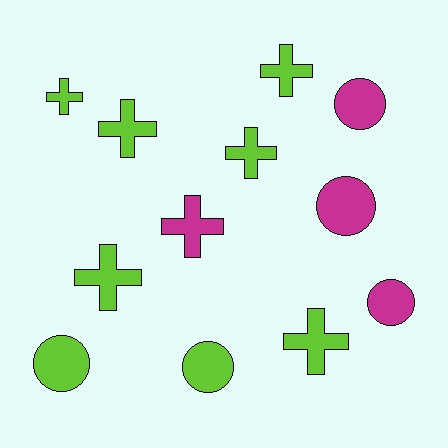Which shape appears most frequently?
Cross, with 7 objects.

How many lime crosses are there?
There are 6 lime crosses.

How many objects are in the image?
There are 12 objects.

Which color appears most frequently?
Lime, with 8 objects.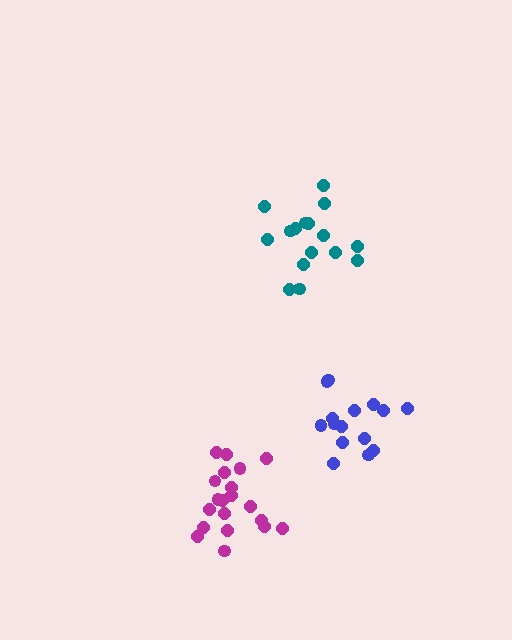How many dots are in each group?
Group 1: 15 dots, Group 2: 16 dots, Group 3: 20 dots (51 total).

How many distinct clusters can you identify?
There are 3 distinct clusters.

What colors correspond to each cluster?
The clusters are colored: blue, teal, magenta.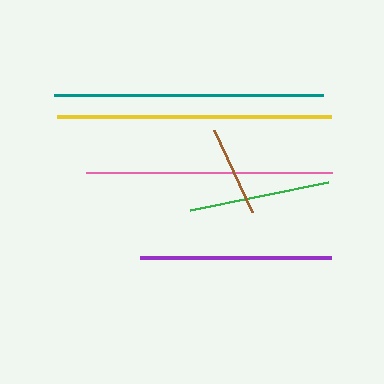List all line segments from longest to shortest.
From longest to shortest: yellow, teal, pink, purple, green, brown.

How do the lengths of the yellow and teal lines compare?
The yellow and teal lines are approximately the same length.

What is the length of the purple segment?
The purple segment is approximately 191 pixels long.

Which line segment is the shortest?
The brown line is the shortest at approximately 90 pixels.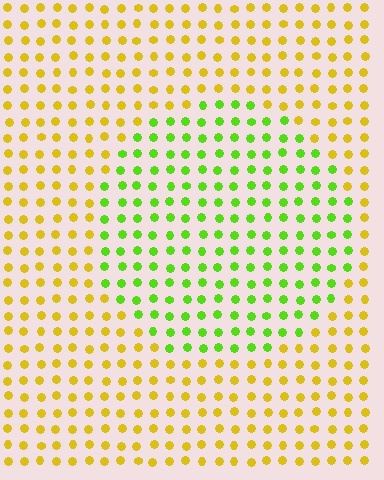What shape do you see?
I see a circle.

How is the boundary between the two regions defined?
The boundary is defined purely by a slight shift in hue (about 50 degrees). Spacing, size, and orientation are identical on both sides.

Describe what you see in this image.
The image is filled with small yellow elements in a uniform arrangement. A circle-shaped region is visible where the elements are tinted to a slightly different hue, forming a subtle color boundary.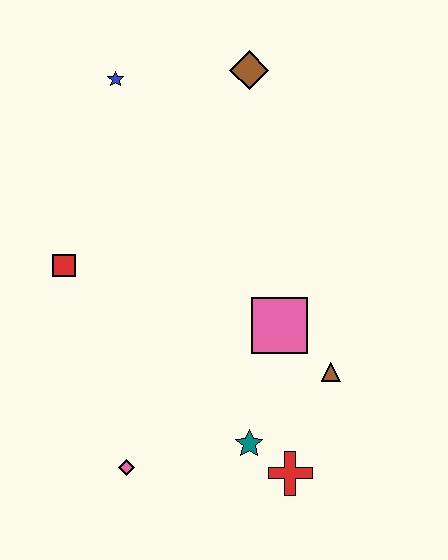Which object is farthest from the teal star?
The blue star is farthest from the teal star.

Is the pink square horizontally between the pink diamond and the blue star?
No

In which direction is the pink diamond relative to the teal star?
The pink diamond is to the left of the teal star.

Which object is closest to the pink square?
The brown triangle is closest to the pink square.